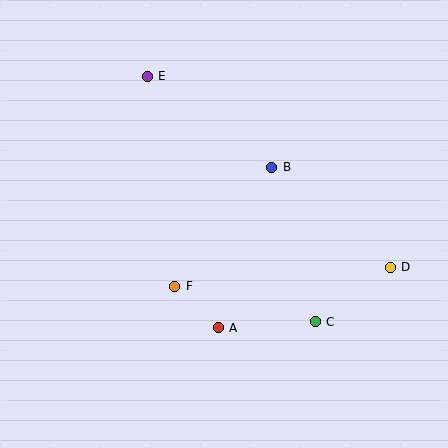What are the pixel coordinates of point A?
Point A is at (218, 328).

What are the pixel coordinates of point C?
Point C is at (315, 322).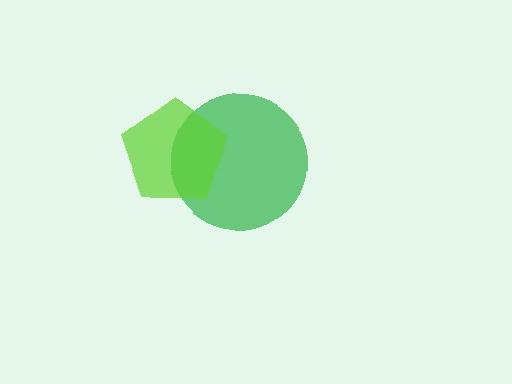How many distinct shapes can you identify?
There are 2 distinct shapes: a green circle, a lime pentagon.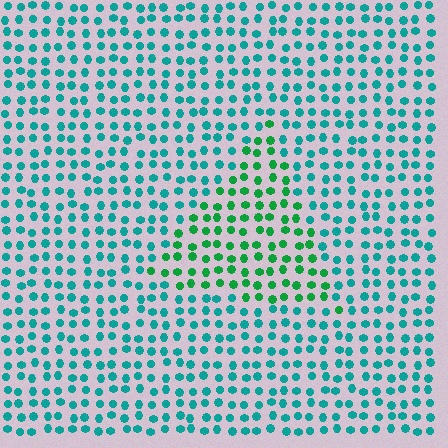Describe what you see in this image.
The image is filled with small teal elements in a uniform arrangement. A triangle-shaped region is visible where the elements are tinted to a slightly different hue, forming a subtle color boundary.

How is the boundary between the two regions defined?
The boundary is defined purely by a slight shift in hue (about 38 degrees). Spacing, size, and orientation are identical on both sides.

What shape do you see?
I see a triangle.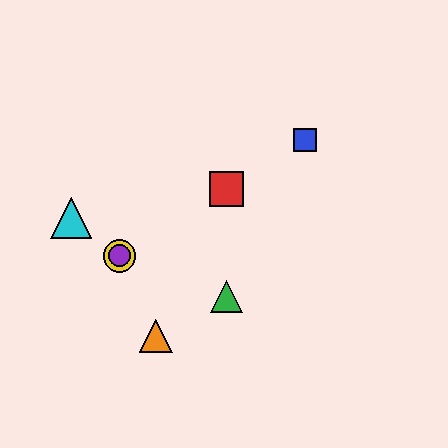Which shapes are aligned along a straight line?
The red square, the blue square, the yellow circle, the purple circle are aligned along a straight line.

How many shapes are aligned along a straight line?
4 shapes (the red square, the blue square, the yellow circle, the purple circle) are aligned along a straight line.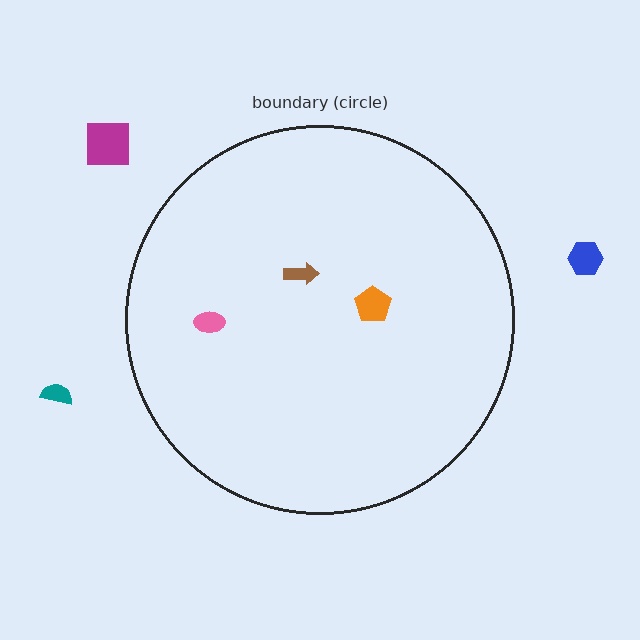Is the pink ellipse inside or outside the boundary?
Inside.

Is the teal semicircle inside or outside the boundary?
Outside.